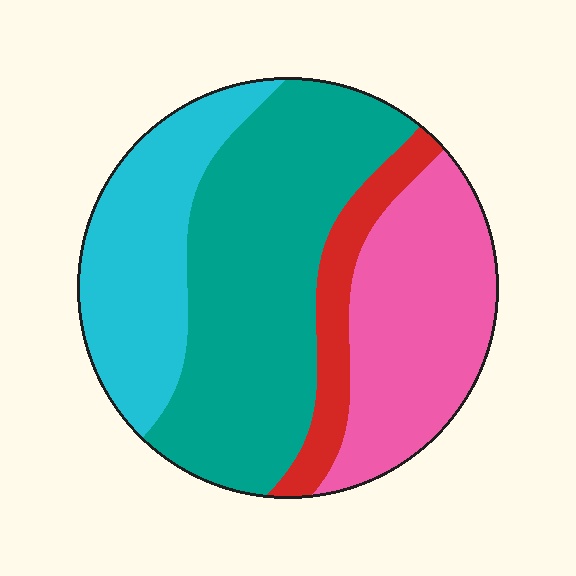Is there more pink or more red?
Pink.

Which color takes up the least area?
Red, at roughly 10%.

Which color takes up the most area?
Teal, at roughly 40%.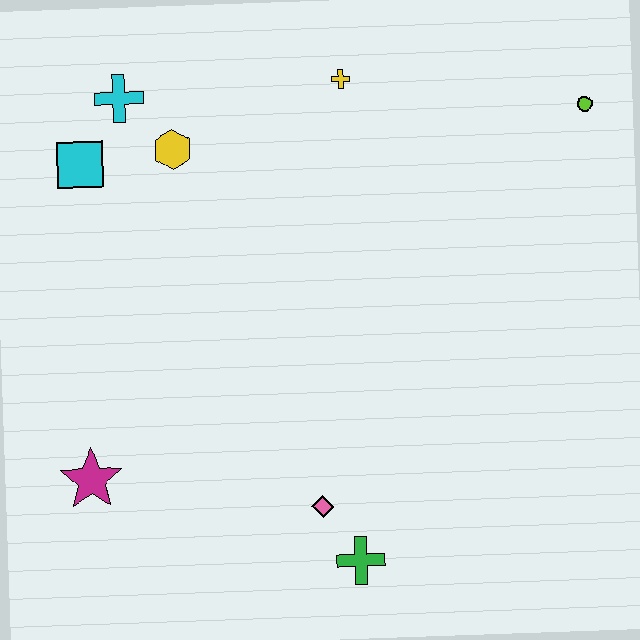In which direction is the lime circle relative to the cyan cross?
The lime circle is to the right of the cyan cross.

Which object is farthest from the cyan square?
The lime circle is farthest from the cyan square.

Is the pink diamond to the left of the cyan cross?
No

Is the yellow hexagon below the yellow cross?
Yes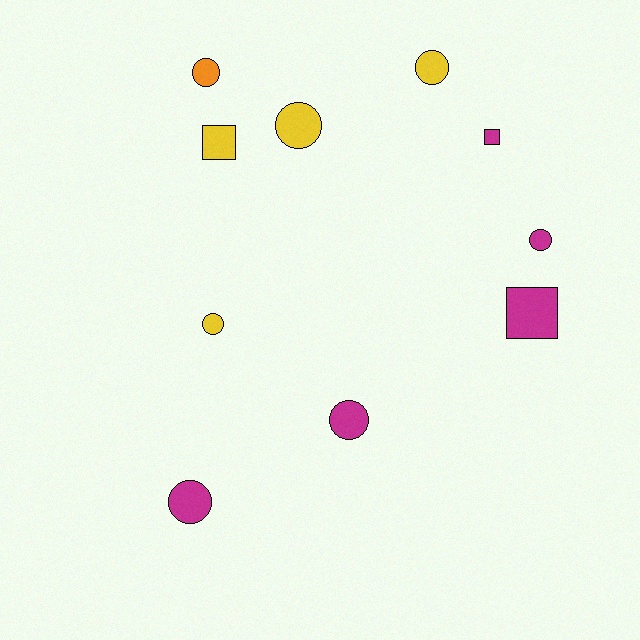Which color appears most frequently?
Magenta, with 5 objects.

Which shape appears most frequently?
Circle, with 7 objects.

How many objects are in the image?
There are 10 objects.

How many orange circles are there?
There is 1 orange circle.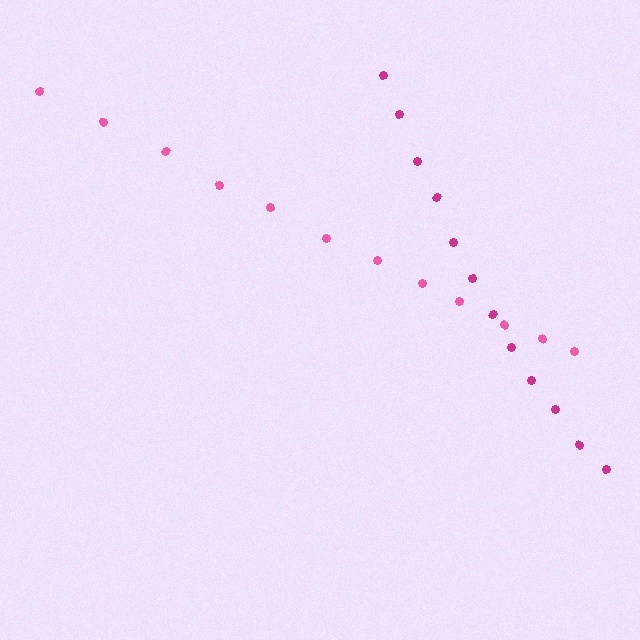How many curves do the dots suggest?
There are 2 distinct paths.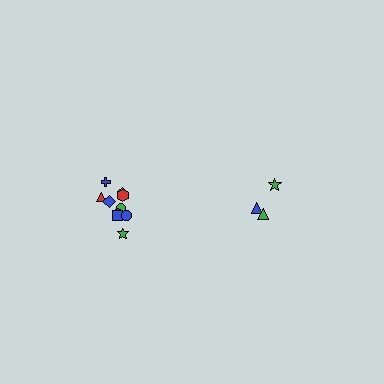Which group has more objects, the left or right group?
The left group.